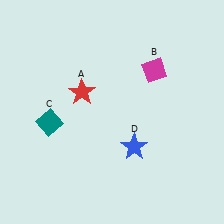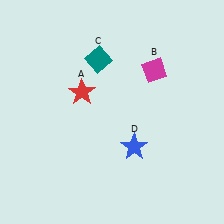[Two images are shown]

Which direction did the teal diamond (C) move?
The teal diamond (C) moved up.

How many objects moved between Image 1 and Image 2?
1 object moved between the two images.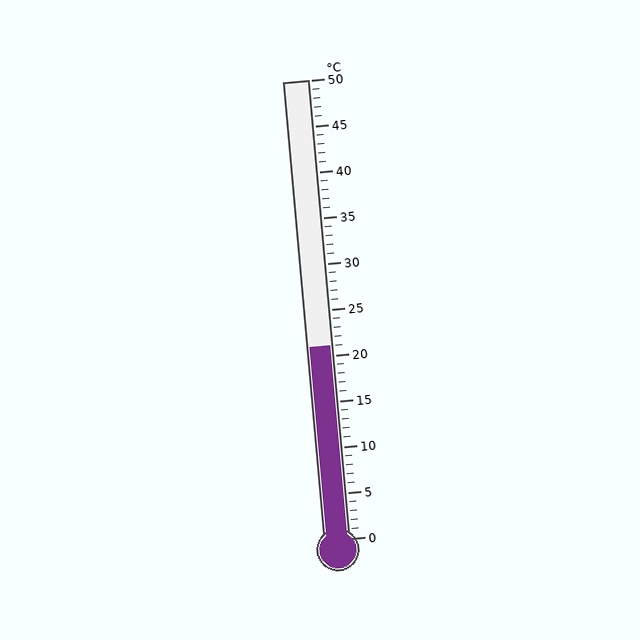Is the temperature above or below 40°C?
The temperature is below 40°C.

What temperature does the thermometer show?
The thermometer shows approximately 21°C.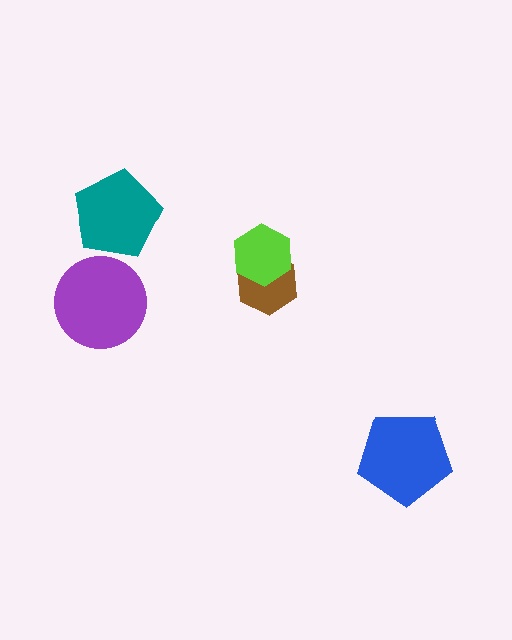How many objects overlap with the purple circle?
0 objects overlap with the purple circle.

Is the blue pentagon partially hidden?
No, no other shape covers it.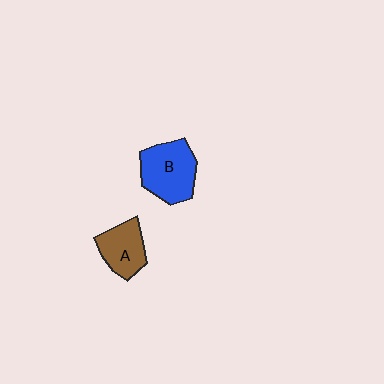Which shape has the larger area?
Shape B (blue).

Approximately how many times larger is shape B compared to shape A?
Approximately 1.4 times.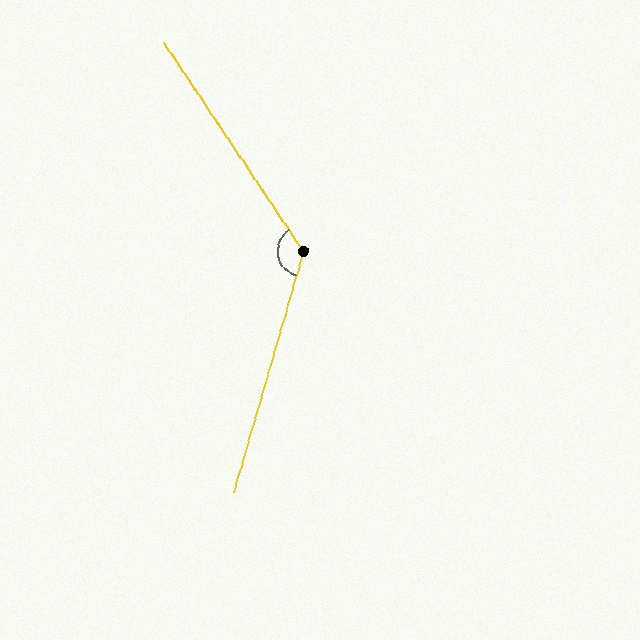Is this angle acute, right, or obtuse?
It is obtuse.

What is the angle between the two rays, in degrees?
Approximately 130 degrees.